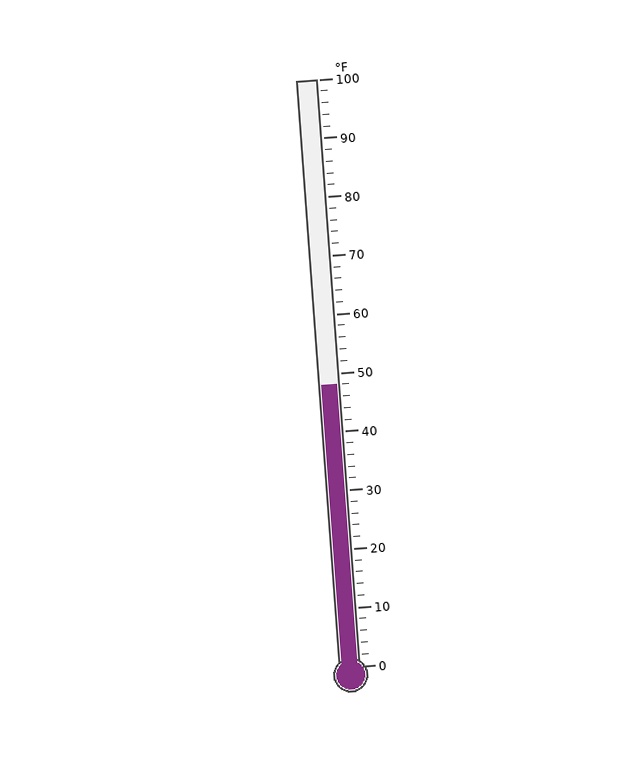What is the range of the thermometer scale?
The thermometer scale ranges from 0°F to 100°F.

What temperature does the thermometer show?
The thermometer shows approximately 48°F.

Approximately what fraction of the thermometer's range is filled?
The thermometer is filled to approximately 50% of its range.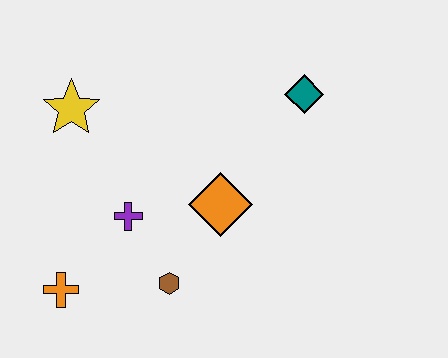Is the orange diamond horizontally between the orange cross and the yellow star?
No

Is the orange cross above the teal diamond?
No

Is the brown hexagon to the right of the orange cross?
Yes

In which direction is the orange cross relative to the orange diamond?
The orange cross is to the left of the orange diamond.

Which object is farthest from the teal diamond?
The orange cross is farthest from the teal diamond.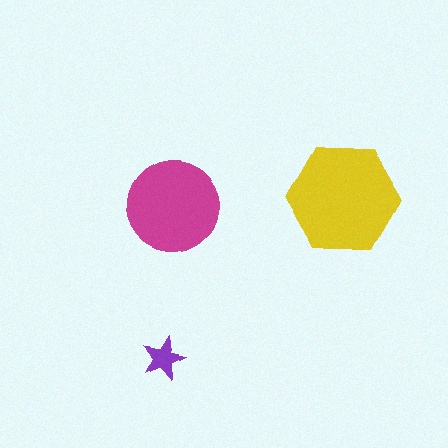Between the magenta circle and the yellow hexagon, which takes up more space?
The yellow hexagon.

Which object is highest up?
The yellow hexagon is topmost.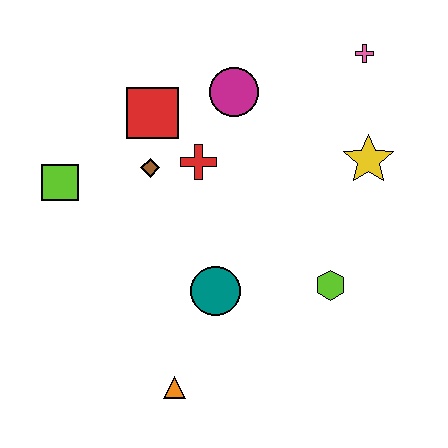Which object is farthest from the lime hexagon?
The lime square is farthest from the lime hexagon.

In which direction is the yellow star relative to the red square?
The yellow star is to the right of the red square.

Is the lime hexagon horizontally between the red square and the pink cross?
Yes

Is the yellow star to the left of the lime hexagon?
No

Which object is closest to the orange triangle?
The teal circle is closest to the orange triangle.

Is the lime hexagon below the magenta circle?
Yes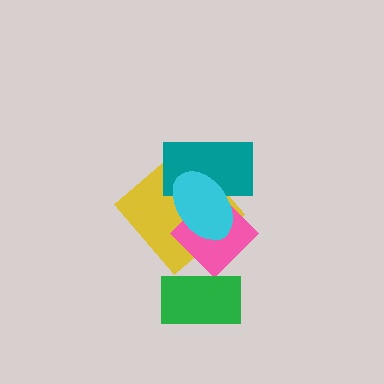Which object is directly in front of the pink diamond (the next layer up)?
The green rectangle is directly in front of the pink diamond.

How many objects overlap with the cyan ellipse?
3 objects overlap with the cyan ellipse.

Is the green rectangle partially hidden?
No, no other shape covers it.